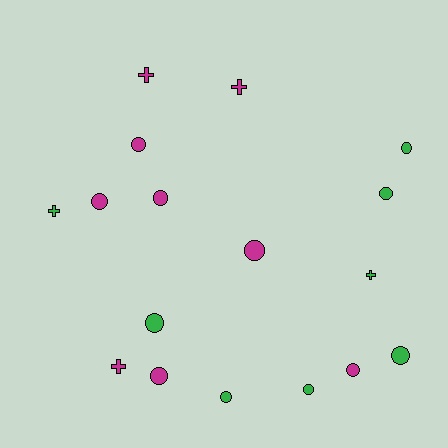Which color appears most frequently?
Magenta, with 9 objects.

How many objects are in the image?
There are 17 objects.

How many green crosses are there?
There are 2 green crosses.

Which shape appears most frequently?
Circle, with 12 objects.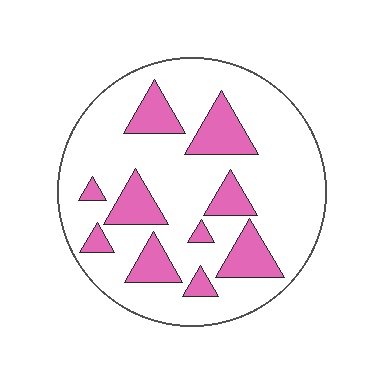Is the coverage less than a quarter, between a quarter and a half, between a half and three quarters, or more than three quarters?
Less than a quarter.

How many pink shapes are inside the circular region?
10.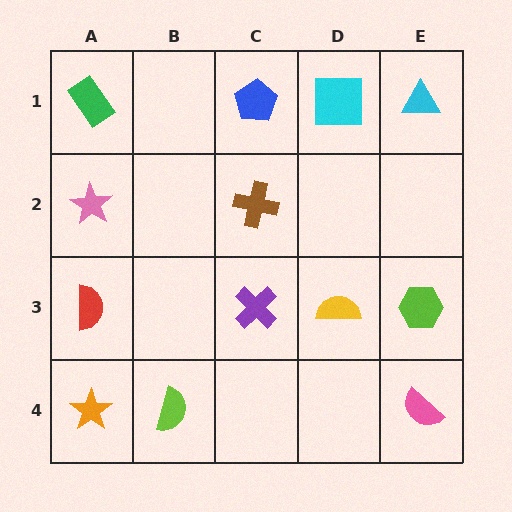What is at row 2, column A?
A pink star.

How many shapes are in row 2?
2 shapes.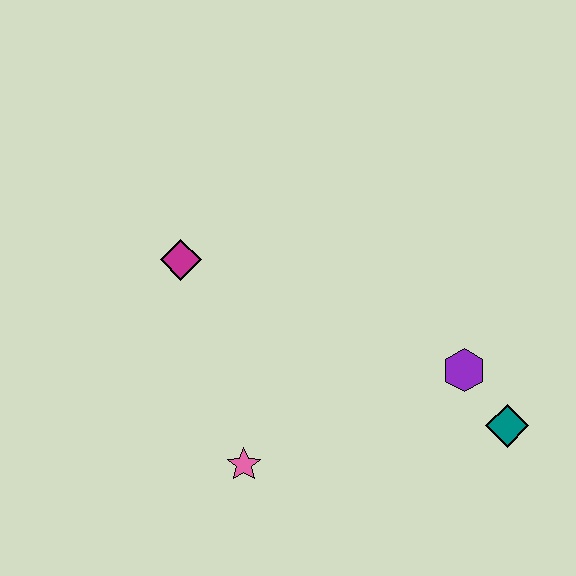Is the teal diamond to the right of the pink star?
Yes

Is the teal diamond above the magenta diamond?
No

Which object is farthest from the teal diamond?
The magenta diamond is farthest from the teal diamond.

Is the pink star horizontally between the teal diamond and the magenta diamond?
Yes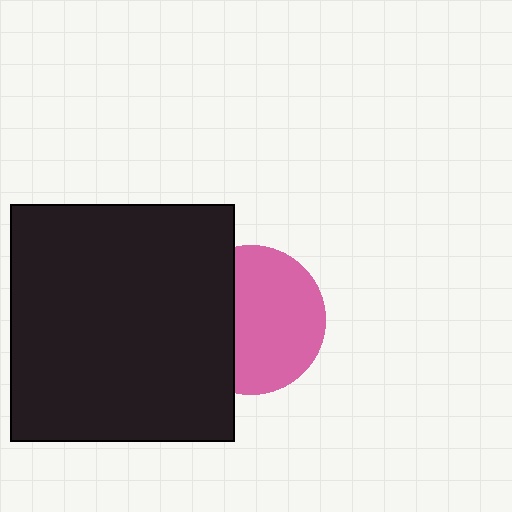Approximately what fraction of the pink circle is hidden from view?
Roughly 37% of the pink circle is hidden behind the black rectangle.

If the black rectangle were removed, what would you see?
You would see the complete pink circle.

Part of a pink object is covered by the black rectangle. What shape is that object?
It is a circle.